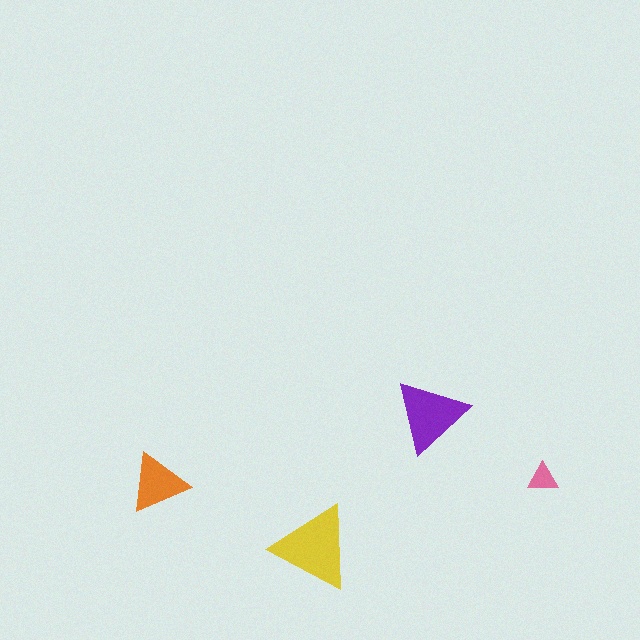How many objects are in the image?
There are 4 objects in the image.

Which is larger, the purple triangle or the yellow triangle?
The yellow one.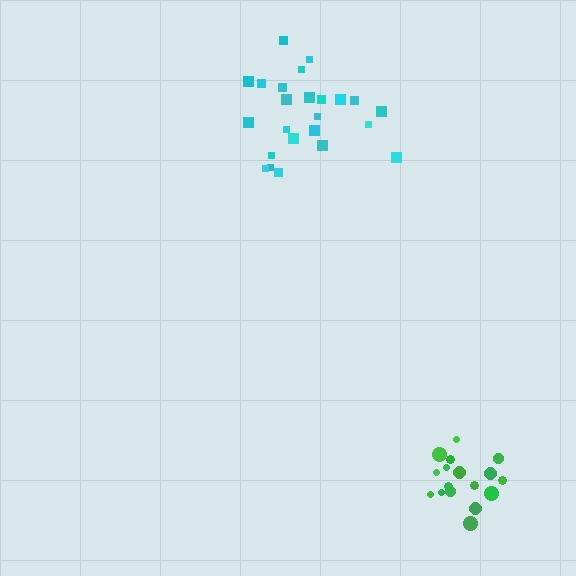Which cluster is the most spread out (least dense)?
Cyan.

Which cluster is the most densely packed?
Green.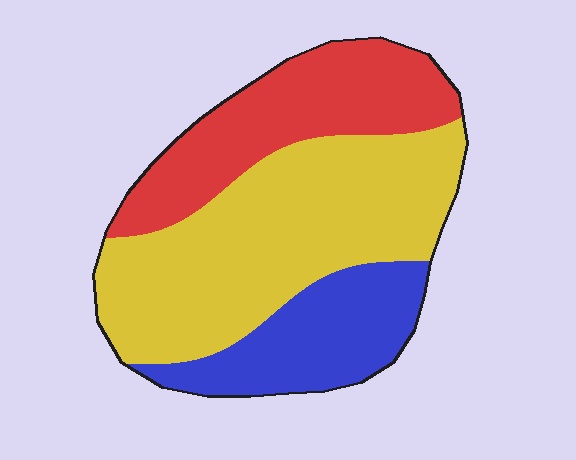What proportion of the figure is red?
Red covers around 30% of the figure.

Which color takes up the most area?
Yellow, at roughly 50%.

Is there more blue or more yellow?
Yellow.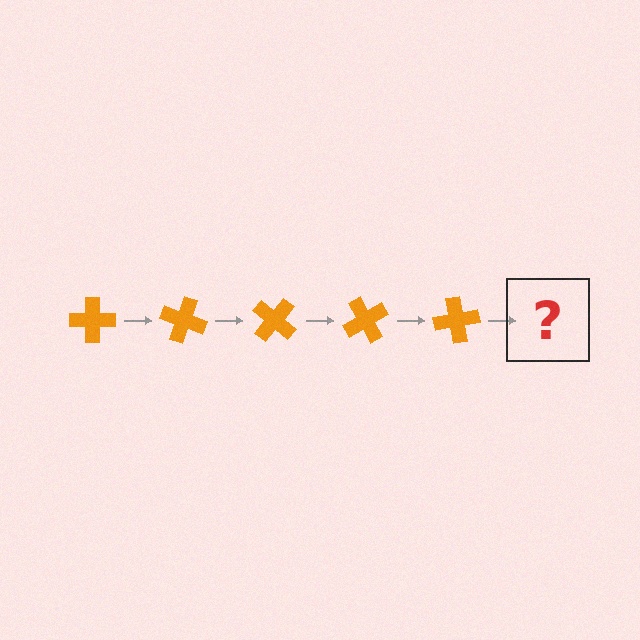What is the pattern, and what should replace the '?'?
The pattern is that the cross rotates 20 degrees each step. The '?' should be an orange cross rotated 100 degrees.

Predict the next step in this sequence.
The next step is an orange cross rotated 100 degrees.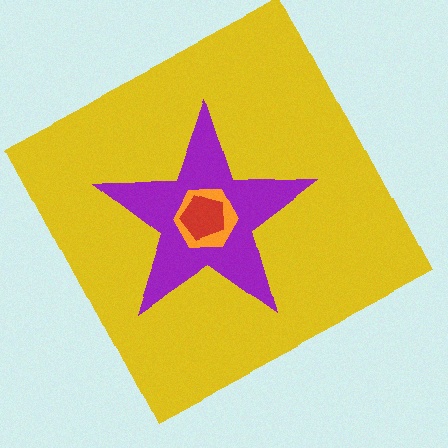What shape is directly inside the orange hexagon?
The red pentagon.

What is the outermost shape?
The yellow square.